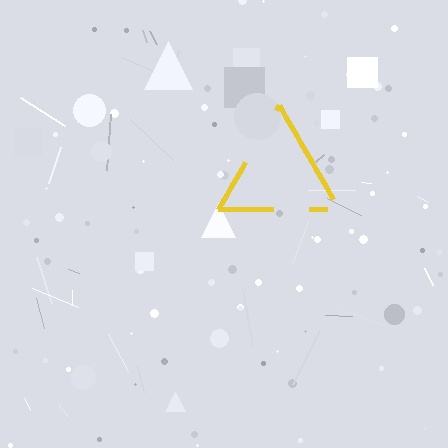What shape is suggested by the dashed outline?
The dashed outline suggests a triangle.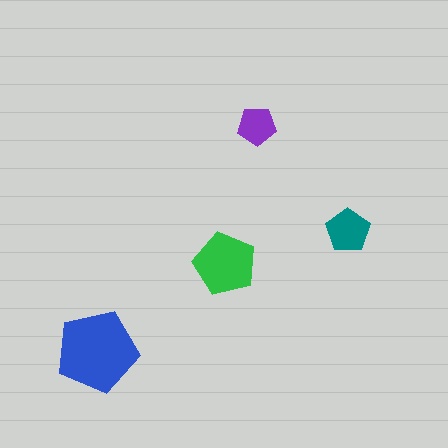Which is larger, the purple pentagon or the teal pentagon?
The teal one.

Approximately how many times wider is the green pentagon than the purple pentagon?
About 1.5 times wider.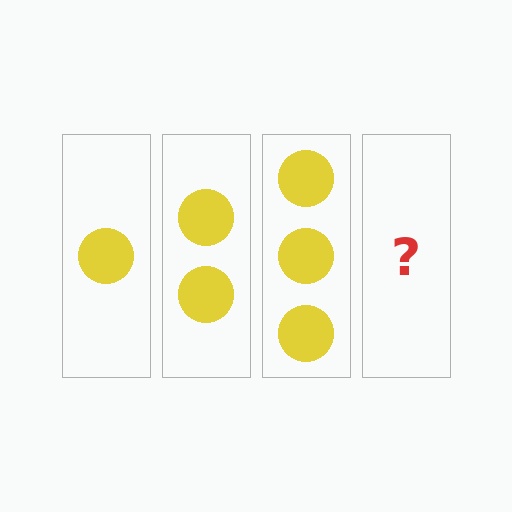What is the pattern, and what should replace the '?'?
The pattern is that each step adds one more circle. The '?' should be 4 circles.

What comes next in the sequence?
The next element should be 4 circles.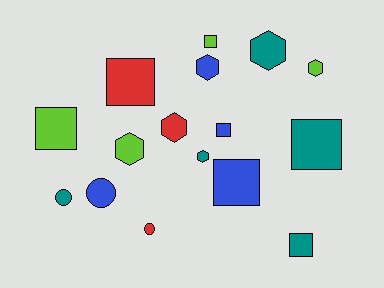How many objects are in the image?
There are 16 objects.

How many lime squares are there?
There are 2 lime squares.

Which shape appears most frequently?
Square, with 7 objects.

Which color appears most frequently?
Teal, with 5 objects.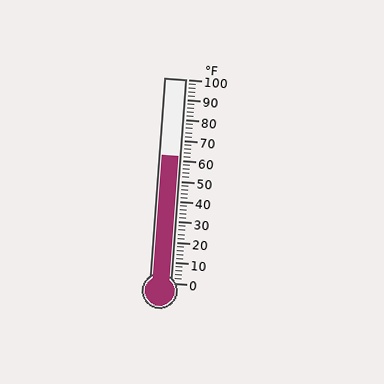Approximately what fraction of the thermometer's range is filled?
The thermometer is filled to approximately 60% of its range.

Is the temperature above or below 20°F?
The temperature is above 20°F.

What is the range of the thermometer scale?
The thermometer scale ranges from 0°F to 100°F.